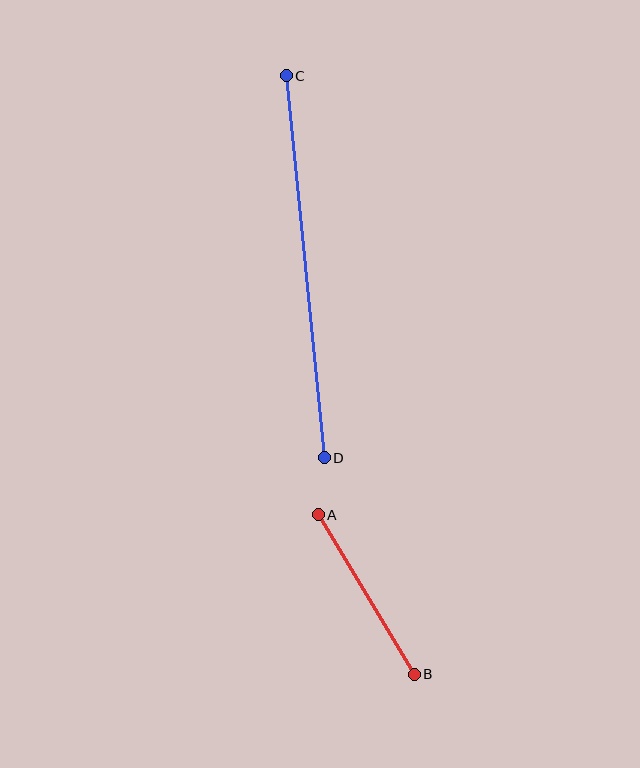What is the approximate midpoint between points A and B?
The midpoint is at approximately (366, 595) pixels.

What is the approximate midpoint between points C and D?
The midpoint is at approximately (305, 267) pixels.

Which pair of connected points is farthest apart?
Points C and D are farthest apart.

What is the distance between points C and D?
The distance is approximately 384 pixels.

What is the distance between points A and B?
The distance is approximately 186 pixels.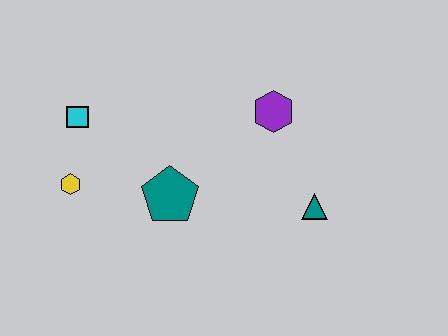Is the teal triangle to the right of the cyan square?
Yes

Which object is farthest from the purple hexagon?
The yellow hexagon is farthest from the purple hexagon.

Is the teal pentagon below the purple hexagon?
Yes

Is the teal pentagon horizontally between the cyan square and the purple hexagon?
Yes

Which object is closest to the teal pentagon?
The yellow hexagon is closest to the teal pentagon.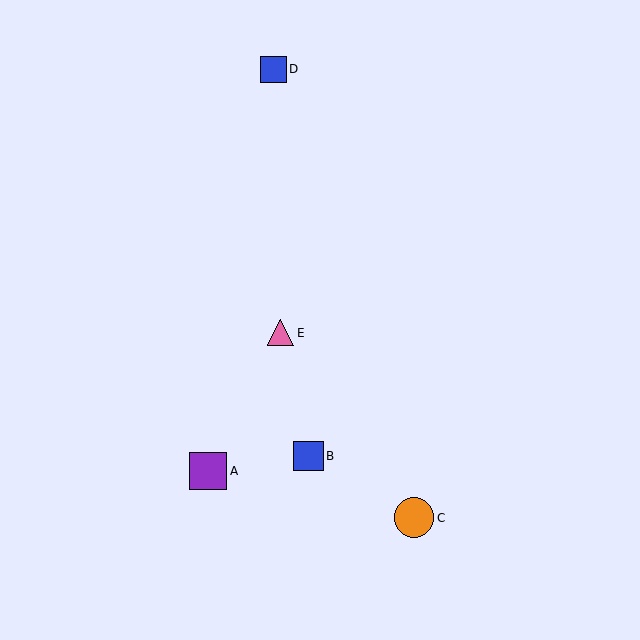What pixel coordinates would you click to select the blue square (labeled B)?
Click at (309, 456) to select the blue square B.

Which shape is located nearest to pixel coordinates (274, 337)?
The pink triangle (labeled E) at (281, 333) is nearest to that location.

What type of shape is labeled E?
Shape E is a pink triangle.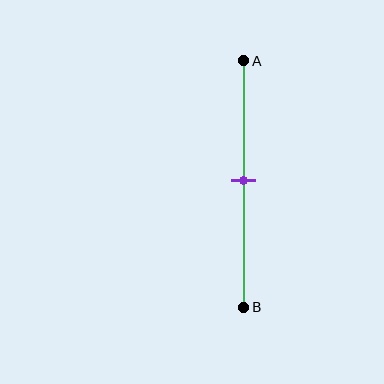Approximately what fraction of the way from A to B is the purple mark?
The purple mark is approximately 50% of the way from A to B.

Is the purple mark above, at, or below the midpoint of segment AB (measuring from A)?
The purple mark is approximately at the midpoint of segment AB.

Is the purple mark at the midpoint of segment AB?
Yes, the mark is approximately at the midpoint.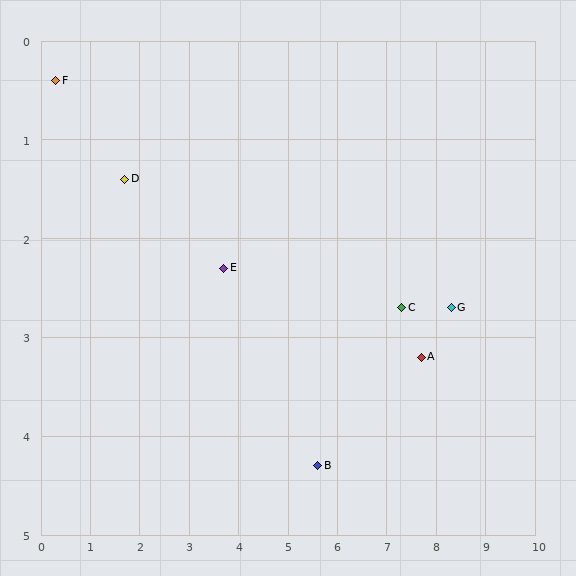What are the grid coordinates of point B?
Point B is at approximately (5.6, 4.3).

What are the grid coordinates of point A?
Point A is at approximately (7.7, 3.2).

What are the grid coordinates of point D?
Point D is at approximately (1.7, 1.4).